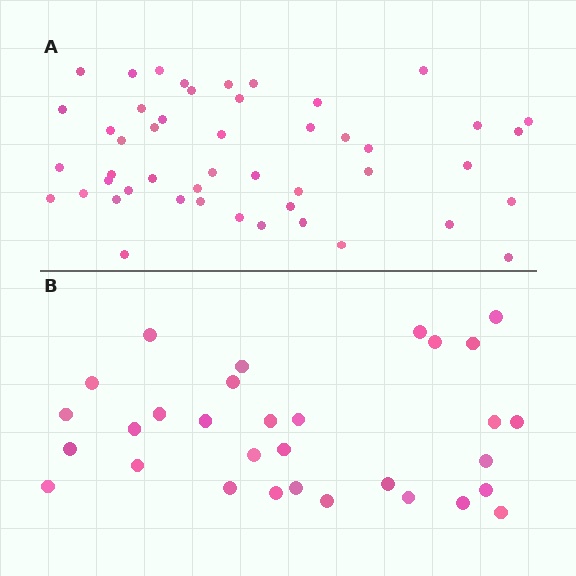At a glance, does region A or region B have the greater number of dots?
Region A (the top region) has more dots.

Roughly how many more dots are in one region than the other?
Region A has approximately 15 more dots than region B.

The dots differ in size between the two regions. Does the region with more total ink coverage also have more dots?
No. Region B has more total ink coverage because its dots are larger, but region A actually contains more individual dots. Total area can be misleading — the number of items is what matters here.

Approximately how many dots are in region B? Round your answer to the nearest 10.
About 30 dots. (The exact count is 31, which rounds to 30.)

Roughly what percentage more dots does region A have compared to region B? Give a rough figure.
About 55% more.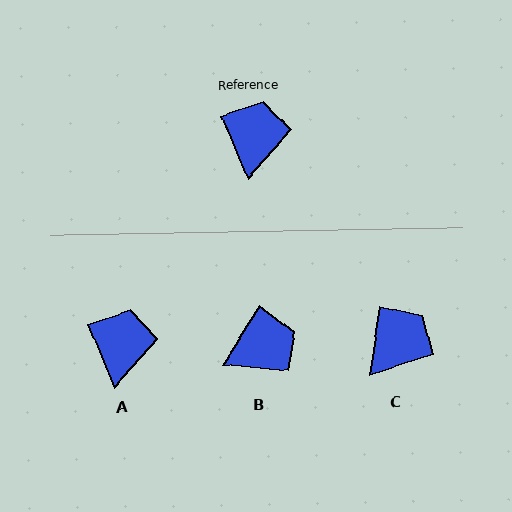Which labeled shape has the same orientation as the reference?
A.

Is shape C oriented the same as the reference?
No, it is off by about 31 degrees.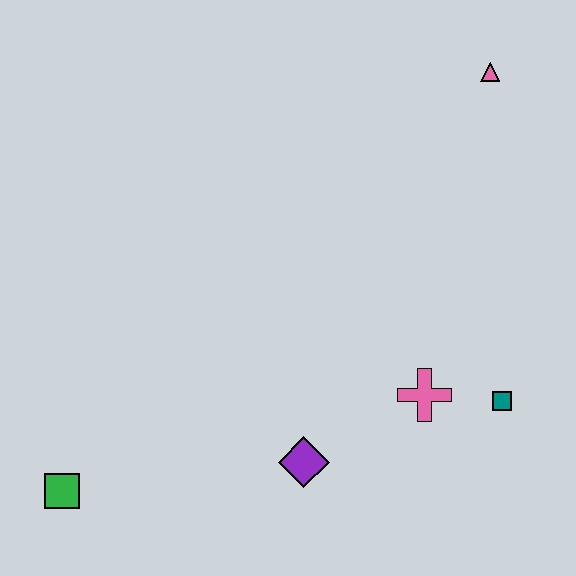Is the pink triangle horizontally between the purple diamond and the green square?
No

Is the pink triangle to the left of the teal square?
Yes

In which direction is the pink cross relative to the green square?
The pink cross is to the right of the green square.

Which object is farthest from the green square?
The pink triangle is farthest from the green square.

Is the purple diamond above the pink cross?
No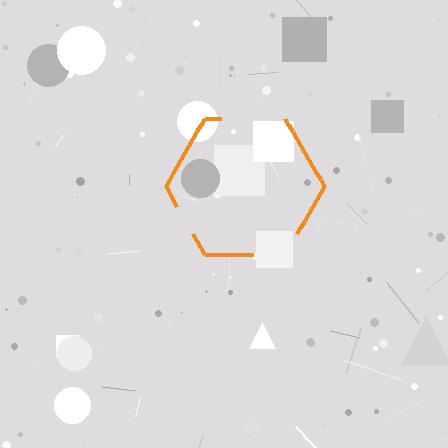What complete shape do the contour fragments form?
The contour fragments form a hexagon.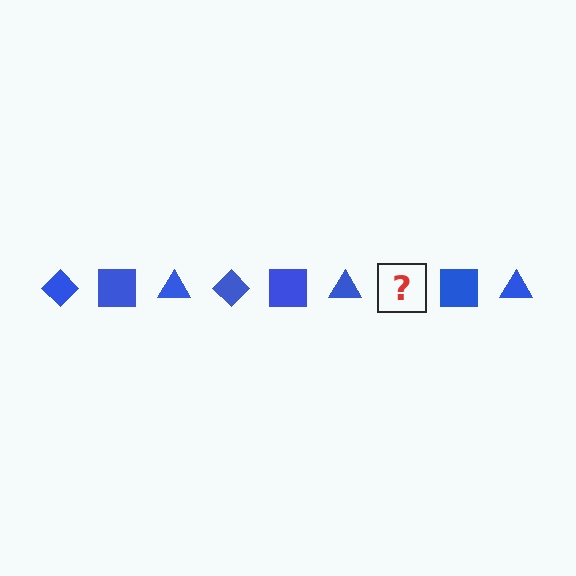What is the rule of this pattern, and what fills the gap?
The rule is that the pattern cycles through diamond, square, triangle shapes in blue. The gap should be filled with a blue diamond.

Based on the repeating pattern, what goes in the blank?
The blank should be a blue diamond.